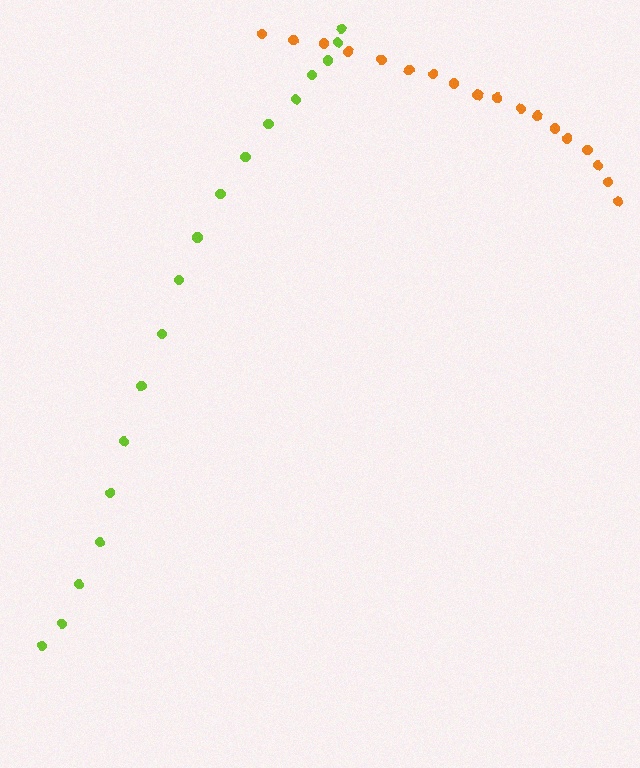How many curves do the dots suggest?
There are 2 distinct paths.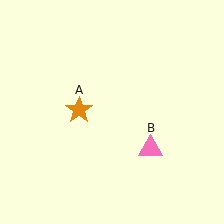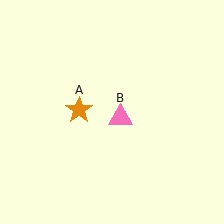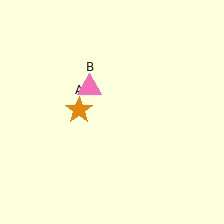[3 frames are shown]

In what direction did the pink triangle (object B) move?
The pink triangle (object B) moved up and to the left.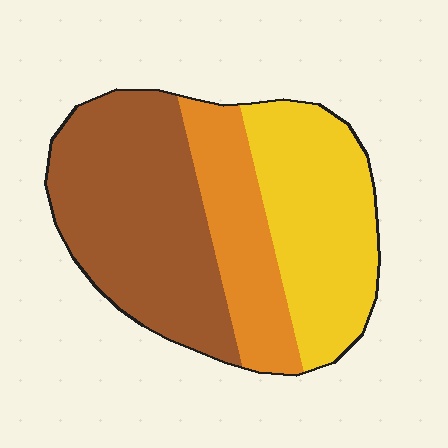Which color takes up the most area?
Brown, at roughly 45%.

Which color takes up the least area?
Orange, at roughly 20%.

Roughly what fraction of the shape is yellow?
Yellow takes up between a quarter and a half of the shape.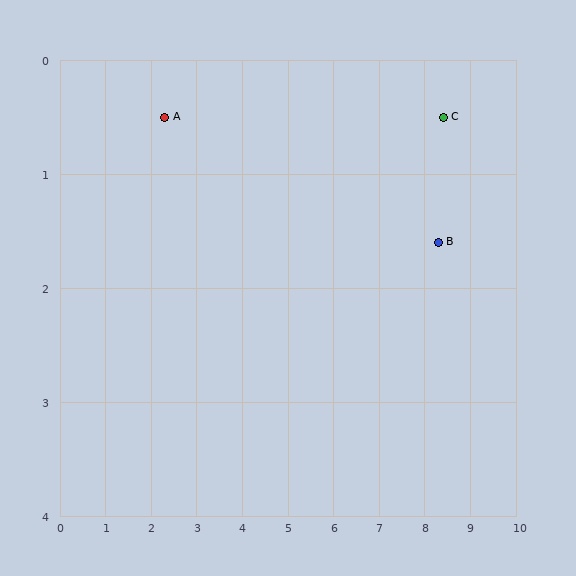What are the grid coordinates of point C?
Point C is at approximately (8.4, 0.5).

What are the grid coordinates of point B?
Point B is at approximately (8.3, 1.6).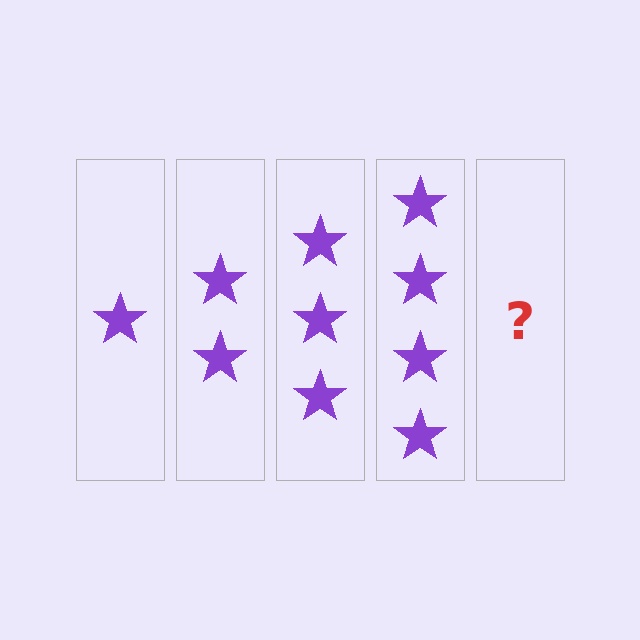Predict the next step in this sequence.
The next step is 5 stars.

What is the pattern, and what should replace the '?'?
The pattern is that each step adds one more star. The '?' should be 5 stars.